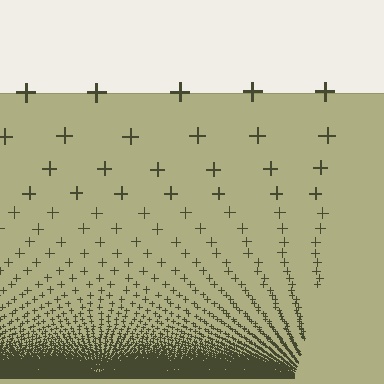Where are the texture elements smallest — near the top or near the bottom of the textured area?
Near the bottom.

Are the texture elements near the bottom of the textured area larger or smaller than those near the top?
Smaller. The gradient is inverted — elements near the bottom are smaller and denser.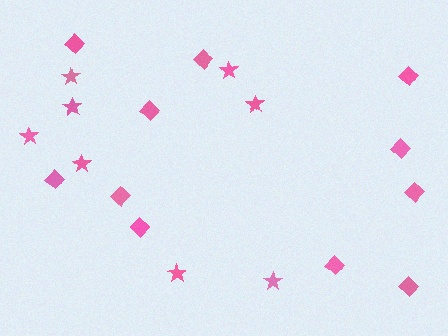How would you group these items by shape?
There are 2 groups: one group of diamonds (11) and one group of stars (8).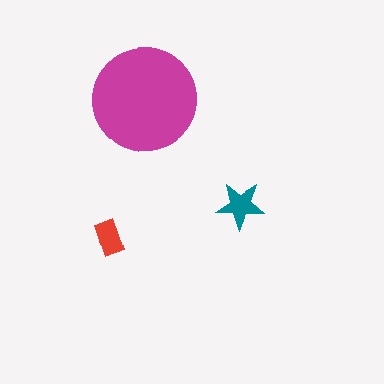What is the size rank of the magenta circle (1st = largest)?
1st.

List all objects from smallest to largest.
The red rectangle, the teal star, the magenta circle.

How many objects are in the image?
There are 3 objects in the image.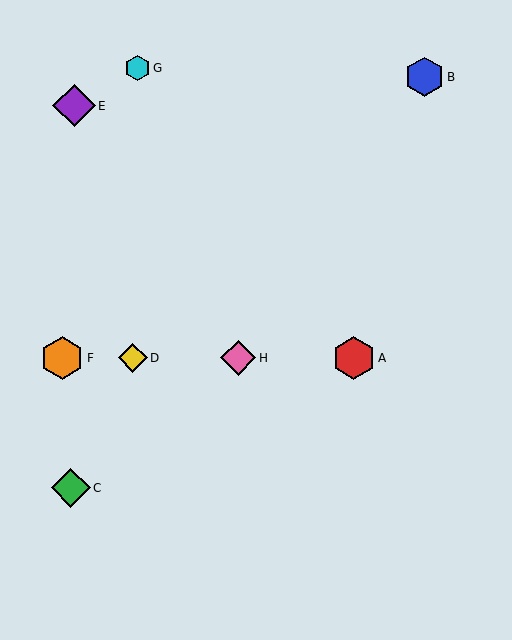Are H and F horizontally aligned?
Yes, both are at y≈358.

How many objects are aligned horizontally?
4 objects (A, D, F, H) are aligned horizontally.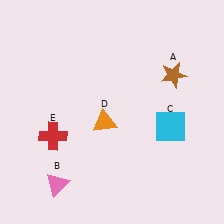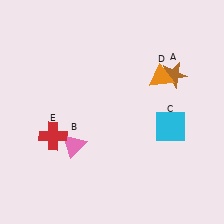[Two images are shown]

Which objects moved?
The objects that moved are: the pink triangle (B), the orange triangle (D).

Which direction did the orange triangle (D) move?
The orange triangle (D) moved right.